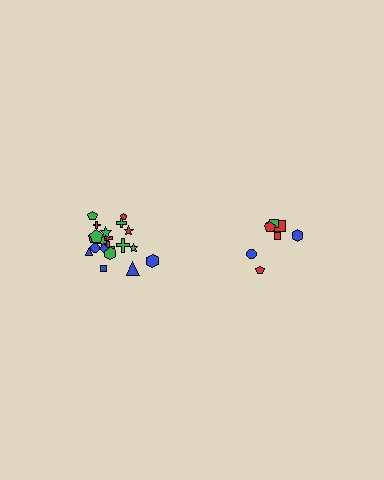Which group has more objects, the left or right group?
The left group.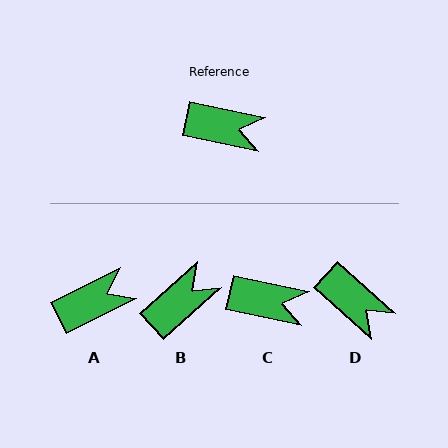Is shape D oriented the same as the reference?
No, it is off by about 29 degrees.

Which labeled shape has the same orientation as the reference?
C.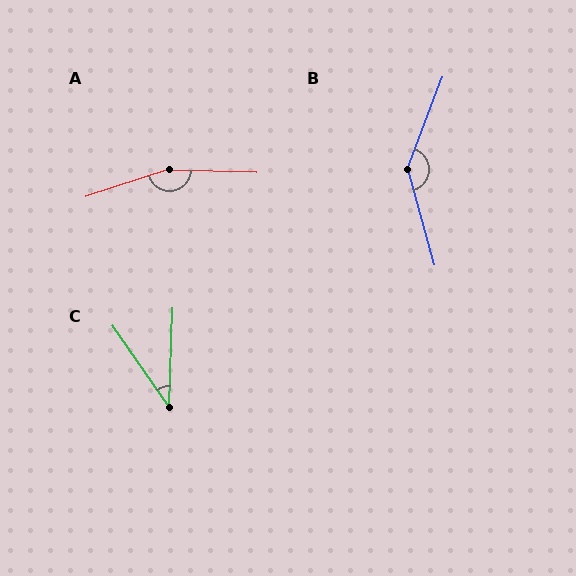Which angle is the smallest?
C, at approximately 37 degrees.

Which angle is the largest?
A, at approximately 160 degrees.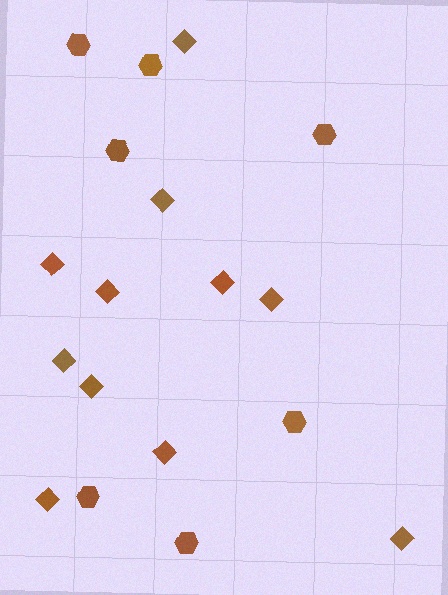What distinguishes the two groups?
There are 2 groups: one group of diamonds (11) and one group of hexagons (7).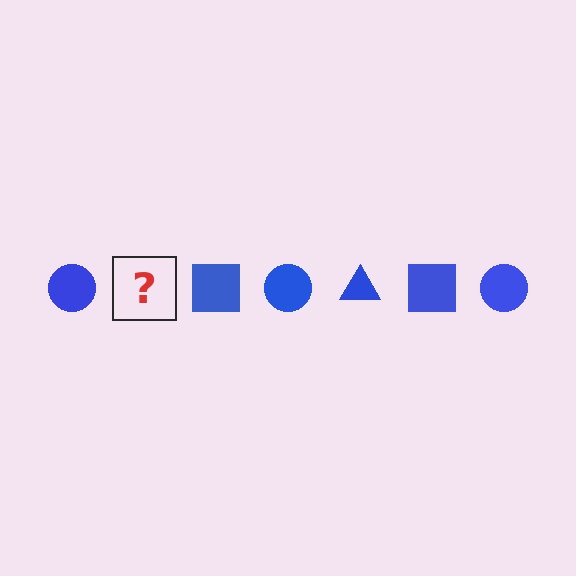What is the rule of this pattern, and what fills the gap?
The rule is that the pattern cycles through circle, triangle, square shapes in blue. The gap should be filled with a blue triangle.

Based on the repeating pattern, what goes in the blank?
The blank should be a blue triangle.